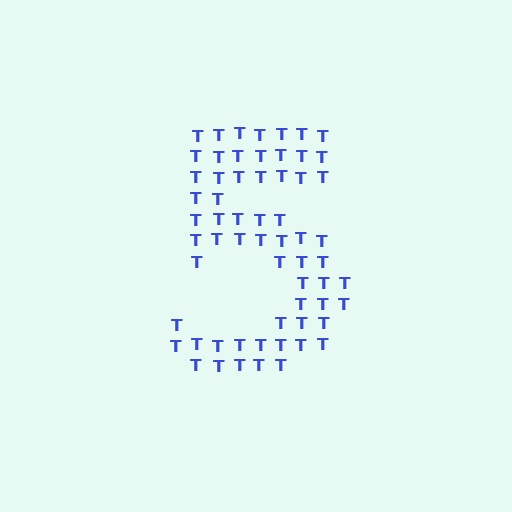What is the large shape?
The large shape is the digit 5.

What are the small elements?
The small elements are letter T's.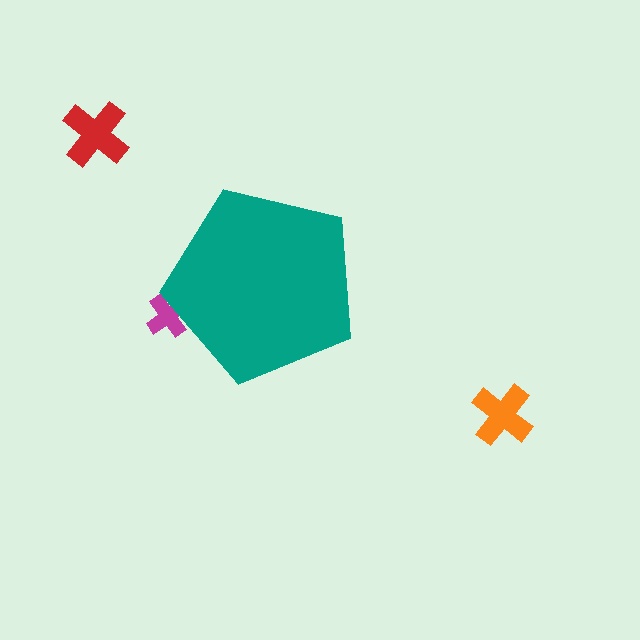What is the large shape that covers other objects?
A teal pentagon.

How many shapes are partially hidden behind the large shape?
1 shape is partially hidden.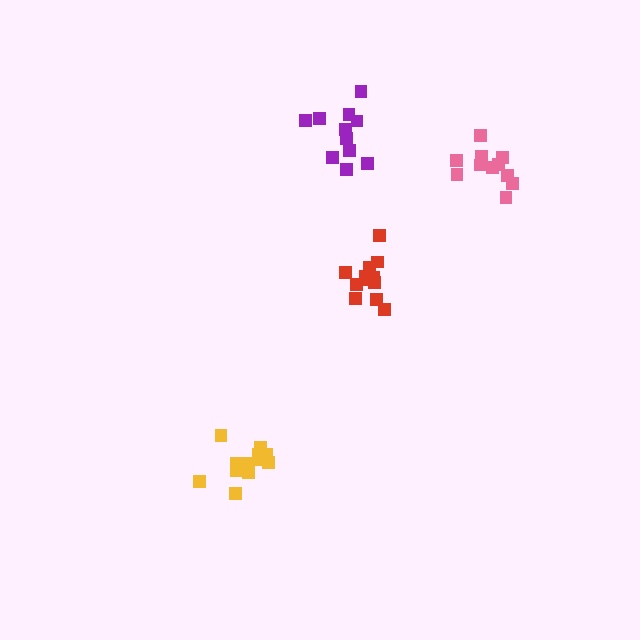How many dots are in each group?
Group 1: 11 dots, Group 2: 12 dots, Group 3: 11 dots, Group 4: 12 dots (46 total).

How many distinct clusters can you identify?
There are 4 distinct clusters.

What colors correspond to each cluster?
The clusters are colored: purple, yellow, pink, red.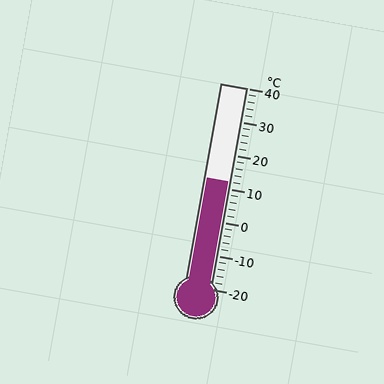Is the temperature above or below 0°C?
The temperature is above 0°C.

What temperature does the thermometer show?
The thermometer shows approximately 12°C.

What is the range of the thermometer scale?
The thermometer scale ranges from -20°C to 40°C.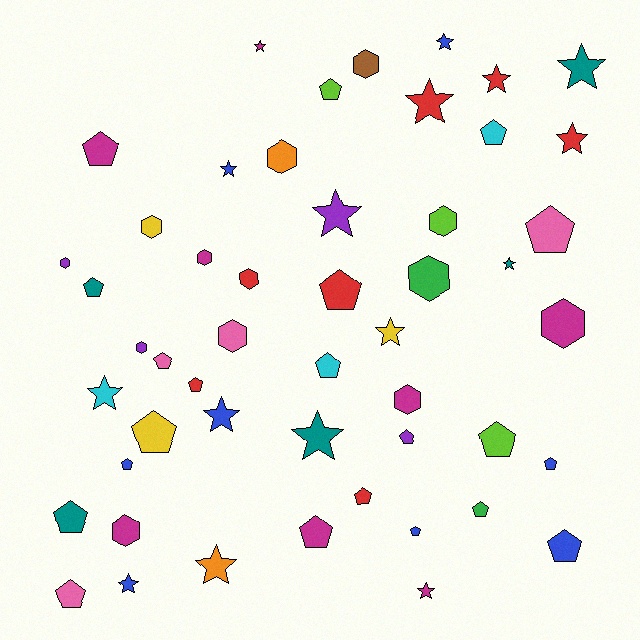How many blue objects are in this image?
There are 8 blue objects.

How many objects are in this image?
There are 50 objects.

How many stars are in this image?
There are 16 stars.